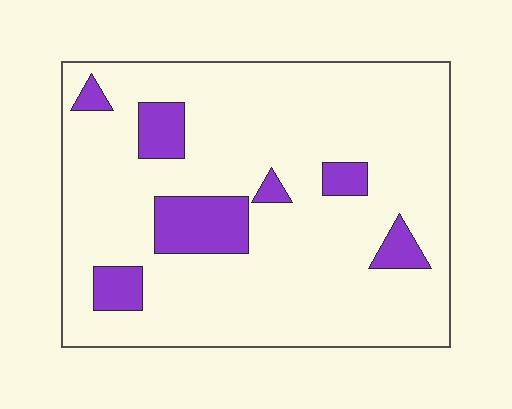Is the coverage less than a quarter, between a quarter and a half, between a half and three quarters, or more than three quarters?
Less than a quarter.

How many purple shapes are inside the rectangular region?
7.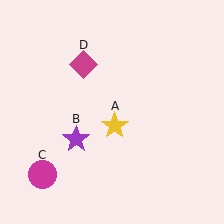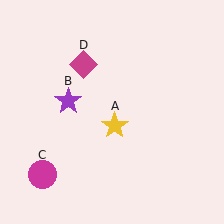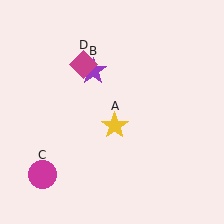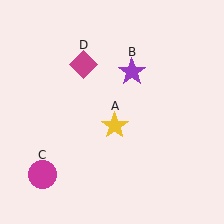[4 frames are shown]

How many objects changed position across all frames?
1 object changed position: purple star (object B).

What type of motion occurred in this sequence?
The purple star (object B) rotated clockwise around the center of the scene.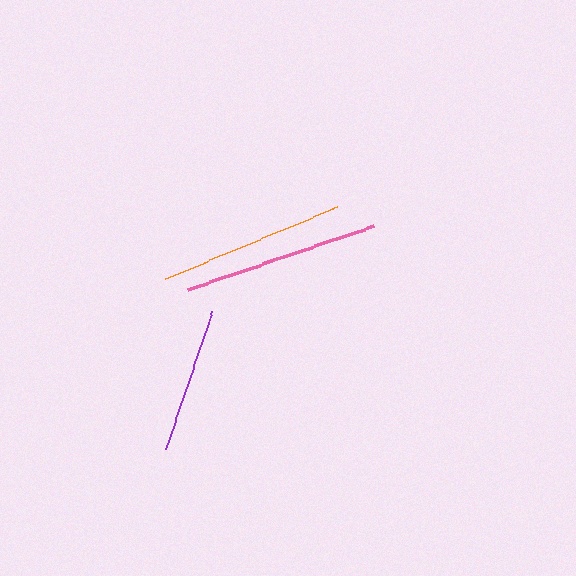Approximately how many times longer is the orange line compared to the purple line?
The orange line is approximately 1.3 times the length of the purple line.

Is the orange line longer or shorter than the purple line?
The orange line is longer than the purple line.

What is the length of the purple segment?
The purple segment is approximately 145 pixels long.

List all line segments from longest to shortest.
From longest to shortest: pink, orange, purple.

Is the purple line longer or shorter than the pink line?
The pink line is longer than the purple line.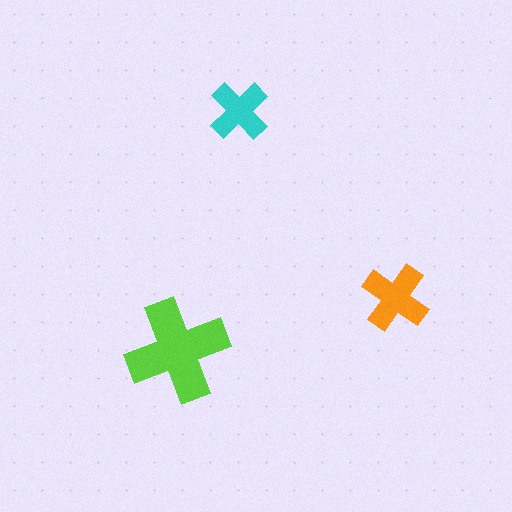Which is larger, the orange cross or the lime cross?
The lime one.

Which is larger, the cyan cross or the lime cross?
The lime one.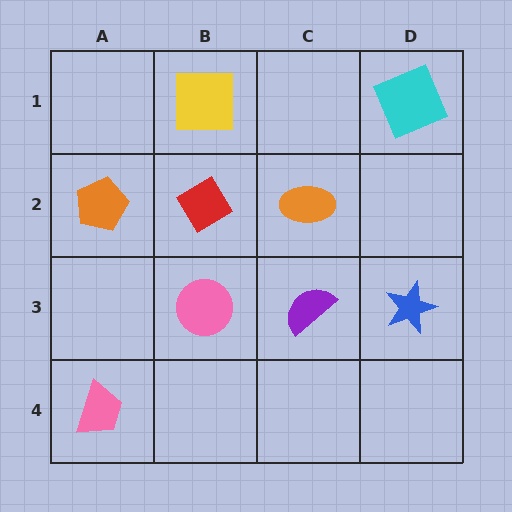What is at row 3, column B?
A pink circle.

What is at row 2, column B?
A red diamond.